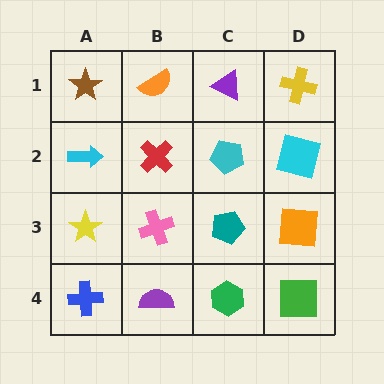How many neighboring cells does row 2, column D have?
3.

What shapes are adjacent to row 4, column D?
An orange square (row 3, column D), a green hexagon (row 4, column C).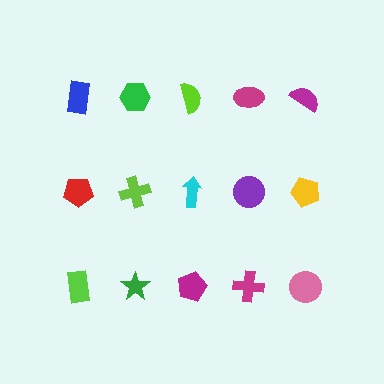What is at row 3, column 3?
A magenta pentagon.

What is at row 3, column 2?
A green star.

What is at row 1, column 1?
A blue rectangle.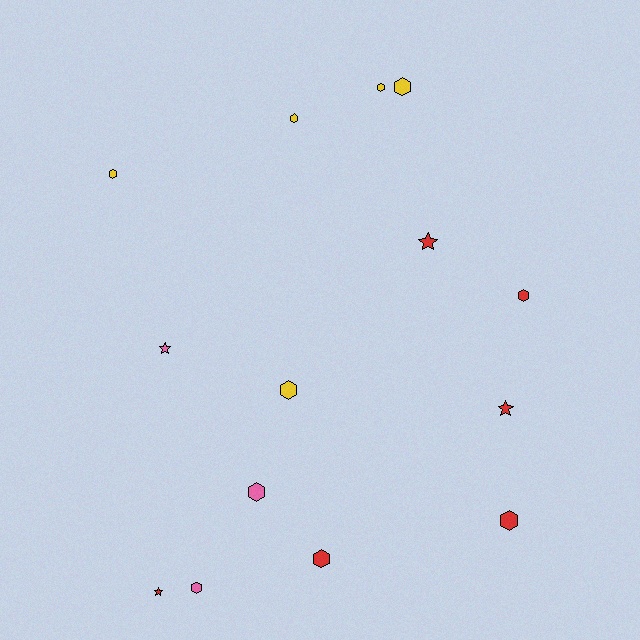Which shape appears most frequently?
Hexagon, with 10 objects.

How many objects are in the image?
There are 14 objects.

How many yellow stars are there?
There are no yellow stars.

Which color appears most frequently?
Red, with 6 objects.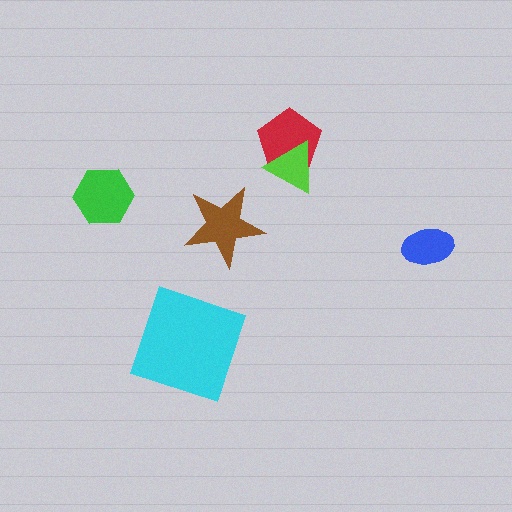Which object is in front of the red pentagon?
The lime triangle is in front of the red pentagon.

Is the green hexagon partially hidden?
No, no other shape covers it.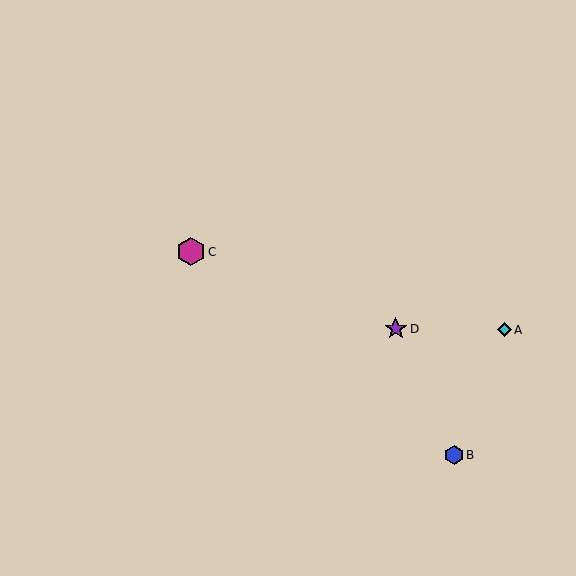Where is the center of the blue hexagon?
The center of the blue hexagon is at (454, 455).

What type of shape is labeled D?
Shape D is a purple star.